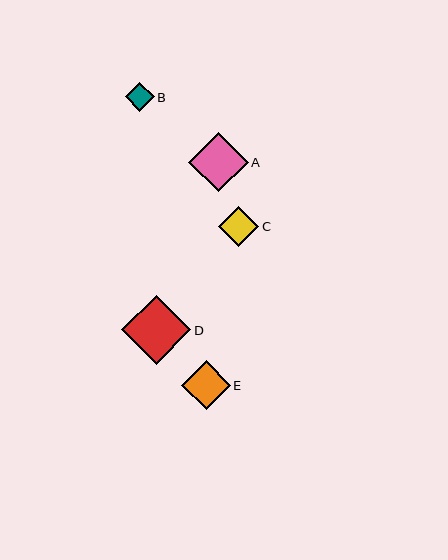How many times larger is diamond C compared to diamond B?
Diamond C is approximately 1.4 times the size of diamond B.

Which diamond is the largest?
Diamond D is the largest with a size of approximately 69 pixels.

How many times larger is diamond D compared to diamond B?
Diamond D is approximately 2.4 times the size of diamond B.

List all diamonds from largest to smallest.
From largest to smallest: D, A, E, C, B.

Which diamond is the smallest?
Diamond B is the smallest with a size of approximately 29 pixels.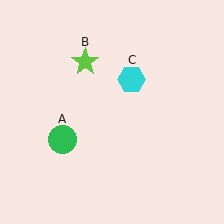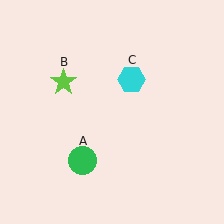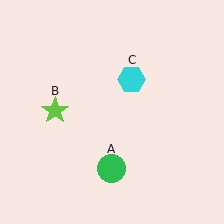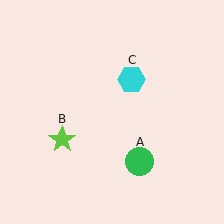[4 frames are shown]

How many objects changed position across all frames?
2 objects changed position: green circle (object A), lime star (object B).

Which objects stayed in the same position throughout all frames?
Cyan hexagon (object C) remained stationary.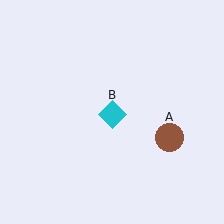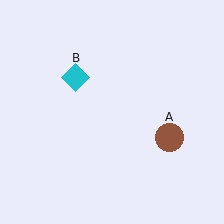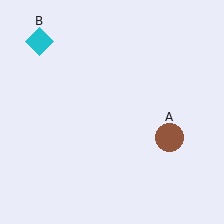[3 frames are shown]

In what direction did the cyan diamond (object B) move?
The cyan diamond (object B) moved up and to the left.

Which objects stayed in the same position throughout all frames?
Brown circle (object A) remained stationary.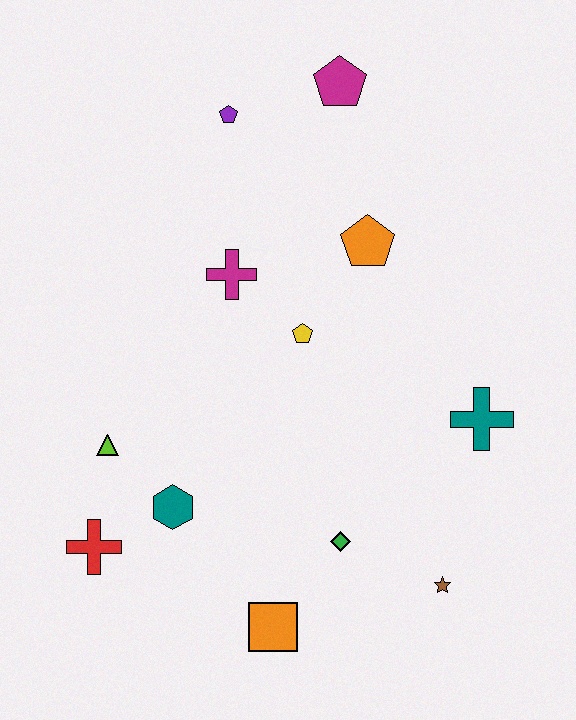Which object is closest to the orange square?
The green diamond is closest to the orange square.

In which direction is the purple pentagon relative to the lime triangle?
The purple pentagon is above the lime triangle.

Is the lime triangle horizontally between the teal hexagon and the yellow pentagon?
No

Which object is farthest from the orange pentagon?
The red cross is farthest from the orange pentagon.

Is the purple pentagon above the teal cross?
Yes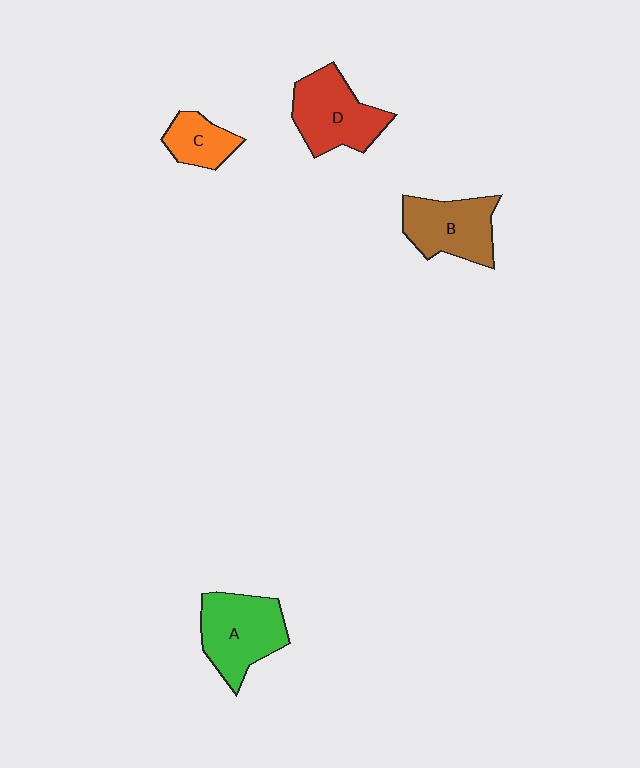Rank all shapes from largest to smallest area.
From largest to smallest: A (green), D (red), B (brown), C (orange).